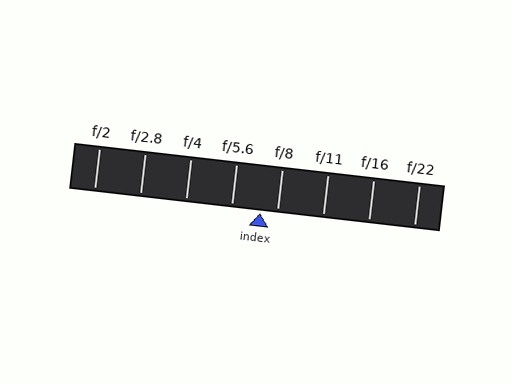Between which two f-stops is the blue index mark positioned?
The index mark is between f/5.6 and f/8.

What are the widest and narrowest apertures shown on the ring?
The widest aperture shown is f/2 and the narrowest is f/22.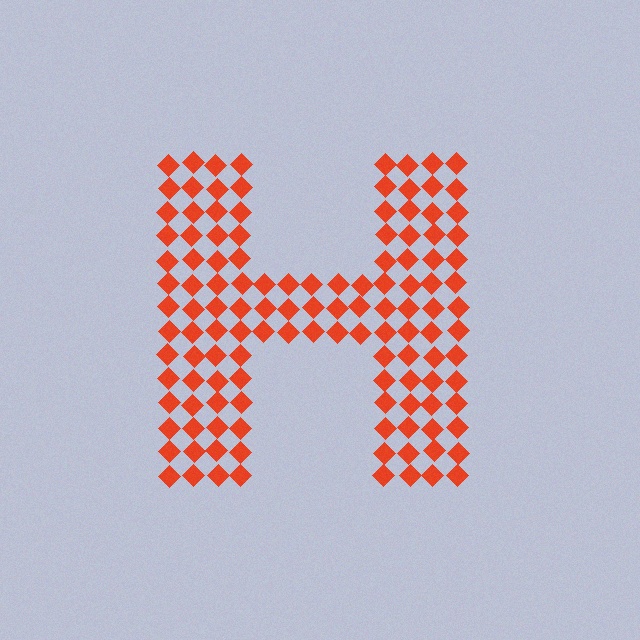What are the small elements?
The small elements are diamonds.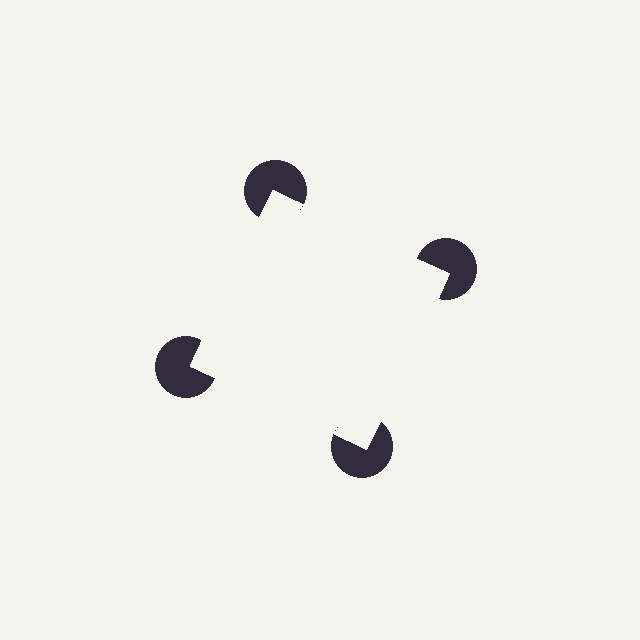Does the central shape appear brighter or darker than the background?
It typically appears slightly brighter than the background, even though no actual brightness change is drawn.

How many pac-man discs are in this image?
There are 4 — one at each vertex of the illusory square.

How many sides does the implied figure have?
4 sides.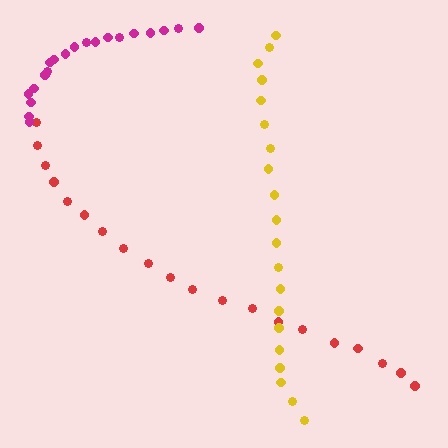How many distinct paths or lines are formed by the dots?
There are 3 distinct paths.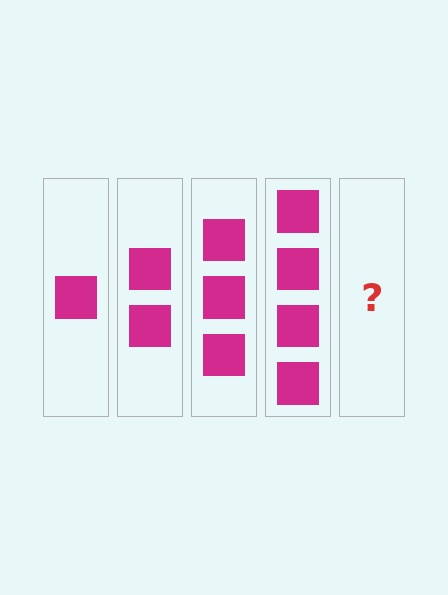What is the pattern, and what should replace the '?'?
The pattern is that each step adds one more square. The '?' should be 5 squares.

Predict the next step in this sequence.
The next step is 5 squares.